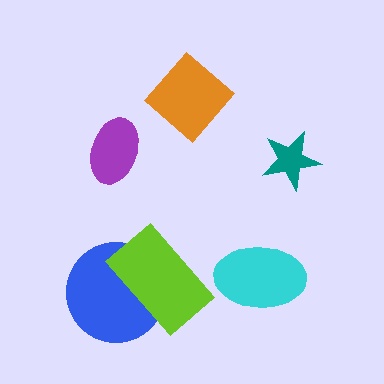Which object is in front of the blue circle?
The lime rectangle is in front of the blue circle.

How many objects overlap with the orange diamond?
0 objects overlap with the orange diamond.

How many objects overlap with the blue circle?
1 object overlaps with the blue circle.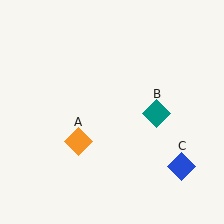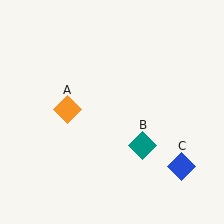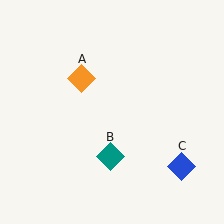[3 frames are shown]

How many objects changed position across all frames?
2 objects changed position: orange diamond (object A), teal diamond (object B).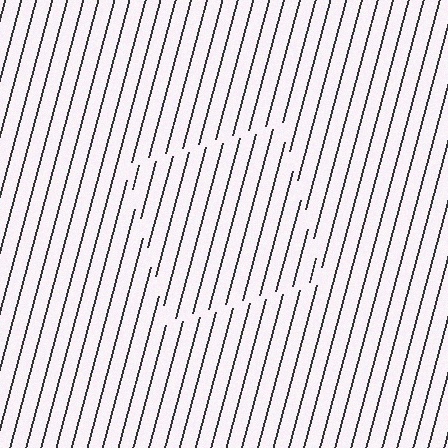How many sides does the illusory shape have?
4 sides — the line-ends trace a square.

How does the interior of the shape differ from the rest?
The interior of the shape contains the same grating, shifted by half a period — the contour is defined by the phase discontinuity where line-ends from the inner and outer gratings abut.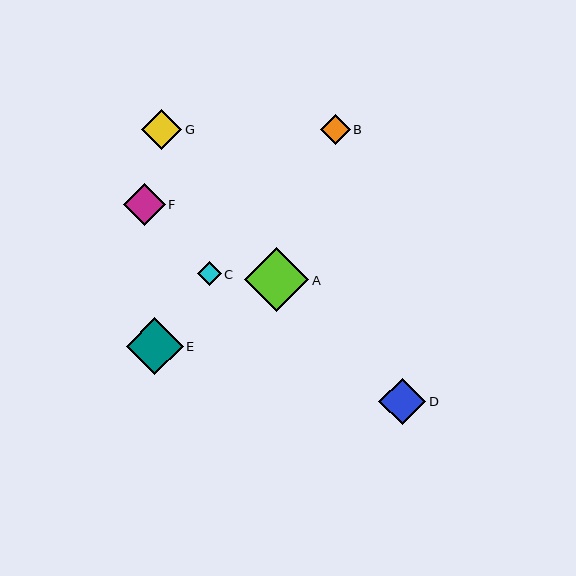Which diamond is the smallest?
Diamond C is the smallest with a size of approximately 24 pixels.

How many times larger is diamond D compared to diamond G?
Diamond D is approximately 1.2 times the size of diamond G.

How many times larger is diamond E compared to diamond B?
Diamond E is approximately 1.9 times the size of diamond B.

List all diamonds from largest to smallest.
From largest to smallest: A, E, D, F, G, B, C.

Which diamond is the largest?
Diamond A is the largest with a size of approximately 64 pixels.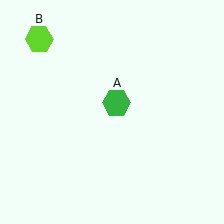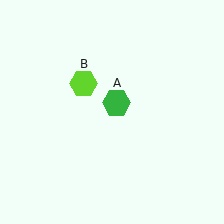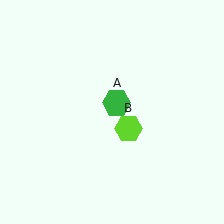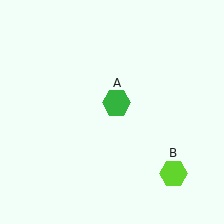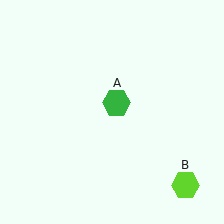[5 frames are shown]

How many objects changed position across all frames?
1 object changed position: lime hexagon (object B).